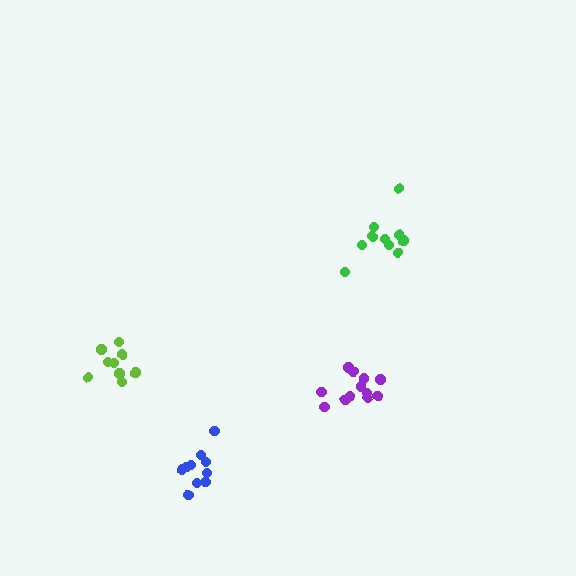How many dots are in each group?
Group 1: 10 dots, Group 2: 11 dots, Group 3: 10 dots, Group 4: 12 dots (43 total).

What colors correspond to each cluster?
The clusters are colored: blue, green, lime, purple.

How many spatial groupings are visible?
There are 4 spatial groupings.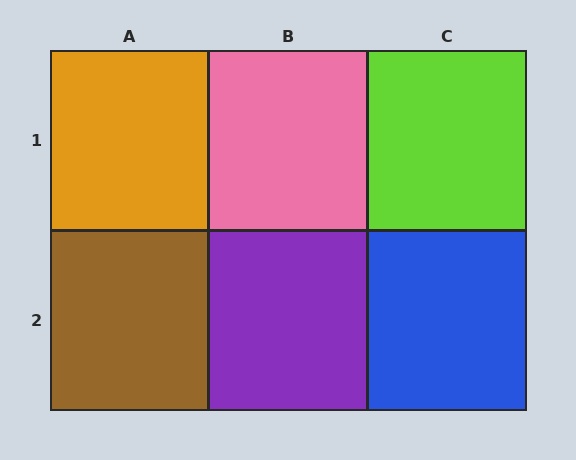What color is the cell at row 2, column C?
Blue.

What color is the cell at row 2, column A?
Brown.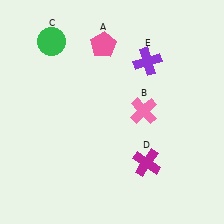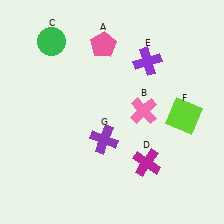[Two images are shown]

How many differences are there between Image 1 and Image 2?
There are 2 differences between the two images.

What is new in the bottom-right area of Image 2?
A lime square (F) was added in the bottom-right area of Image 2.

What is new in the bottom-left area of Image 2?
A purple cross (G) was added in the bottom-left area of Image 2.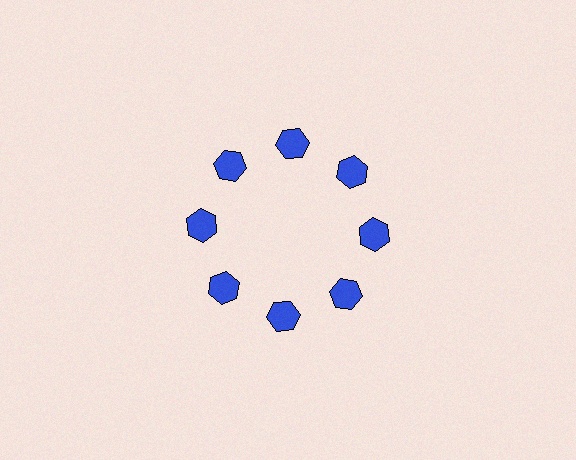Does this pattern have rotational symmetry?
Yes, this pattern has 8-fold rotational symmetry. It looks the same after rotating 45 degrees around the center.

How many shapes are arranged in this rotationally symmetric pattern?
There are 8 shapes, arranged in 8 groups of 1.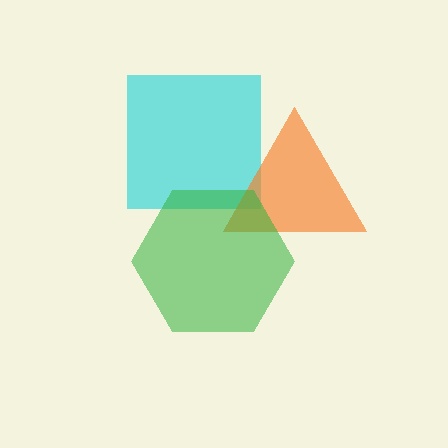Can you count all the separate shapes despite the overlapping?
Yes, there are 3 separate shapes.